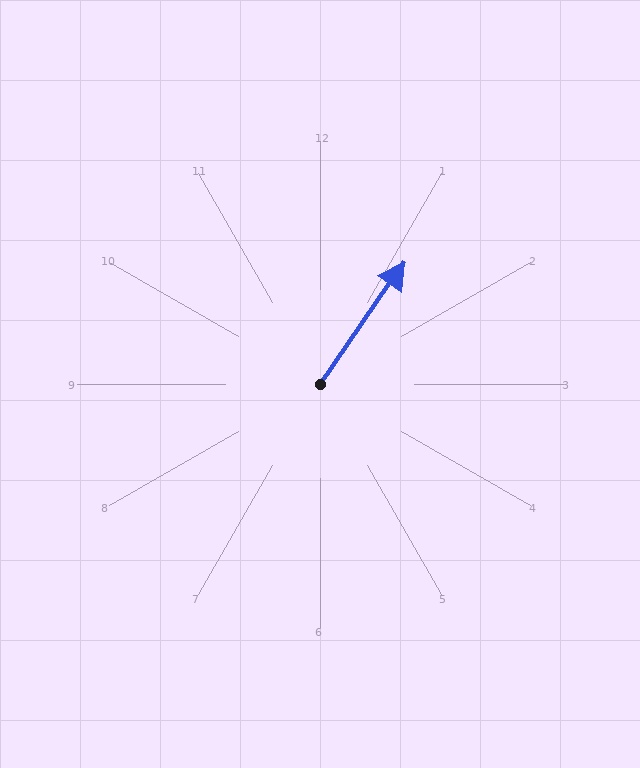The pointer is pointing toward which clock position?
Roughly 1 o'clock.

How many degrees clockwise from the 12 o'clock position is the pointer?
Approximately 35 degrees.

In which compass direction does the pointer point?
Northeast.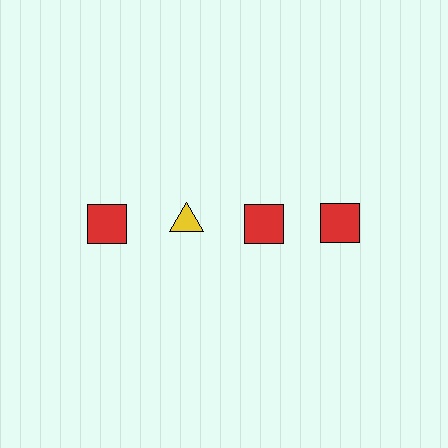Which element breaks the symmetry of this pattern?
The yellow triangle in the top row, second from left column breaks the symmetry. All other shapes are red squares.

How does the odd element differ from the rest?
It differs in both color (yellow instead of red) and shape (triangle instead of square).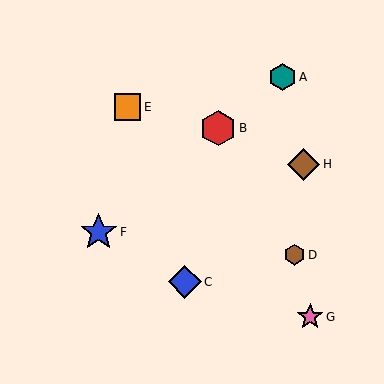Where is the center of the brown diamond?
The center of the brown diamond is at (303, 164).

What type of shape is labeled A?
Shape A is a teal hexagon.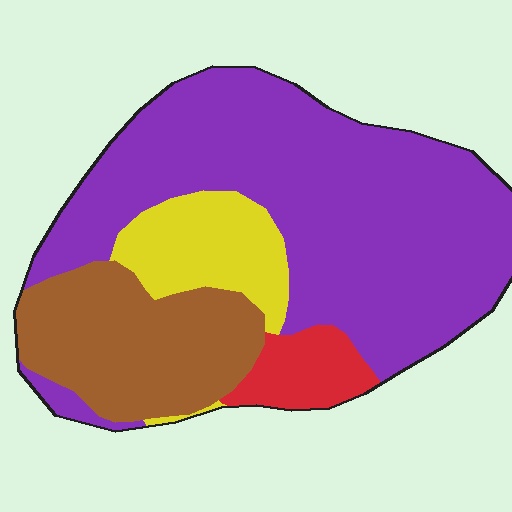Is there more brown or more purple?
Purple.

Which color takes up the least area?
Red, at roughly 5%.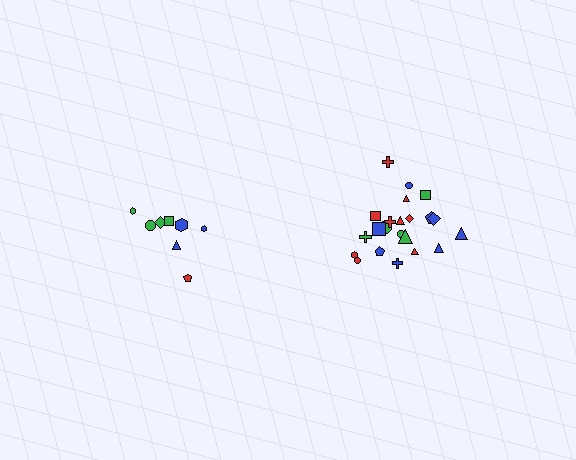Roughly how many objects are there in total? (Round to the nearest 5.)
Roughly 30 objects in total.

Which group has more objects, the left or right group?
The right group.